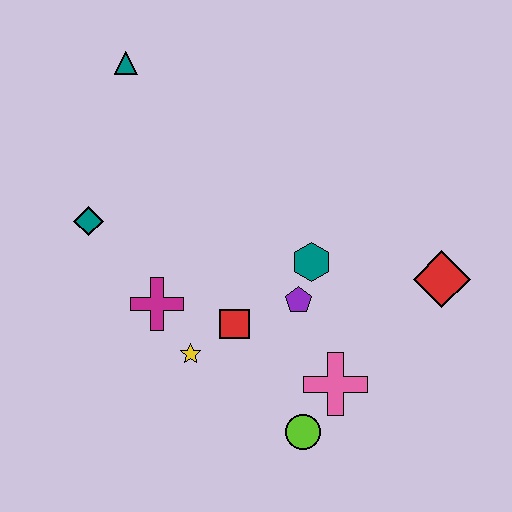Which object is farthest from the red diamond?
The teal triangle is farthest from the red diamond.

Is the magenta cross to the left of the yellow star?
Yes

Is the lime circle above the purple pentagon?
No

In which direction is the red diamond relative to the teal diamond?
The red diamond is to the right of the teal diamond.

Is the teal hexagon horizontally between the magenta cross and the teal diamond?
No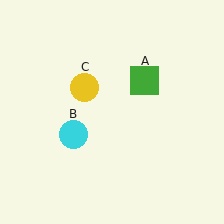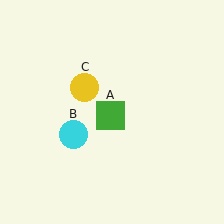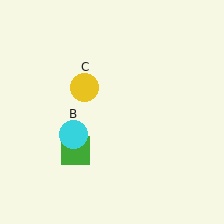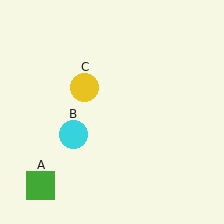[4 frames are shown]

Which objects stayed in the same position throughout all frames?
Cyan circle (object B) and yellow circle (object C) remained stationary.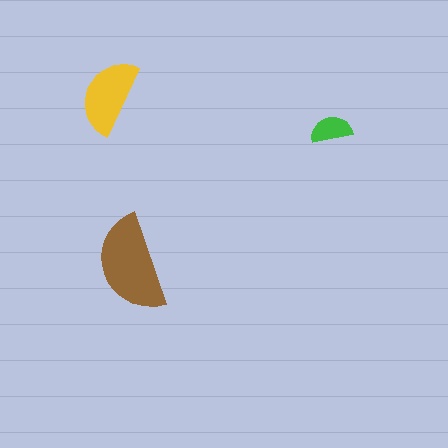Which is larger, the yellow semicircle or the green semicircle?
The yellow one.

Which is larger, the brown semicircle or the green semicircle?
The brown one.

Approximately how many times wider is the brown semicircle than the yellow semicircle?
About 1.5 times wider.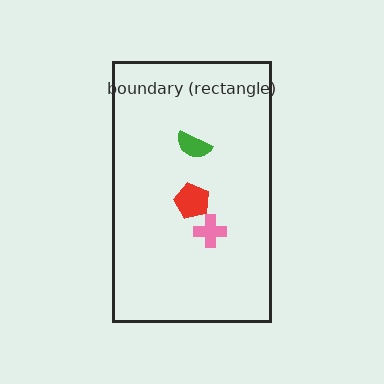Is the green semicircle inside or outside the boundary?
Inside.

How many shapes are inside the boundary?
3 inside, 0 outside.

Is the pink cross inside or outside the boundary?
Inside.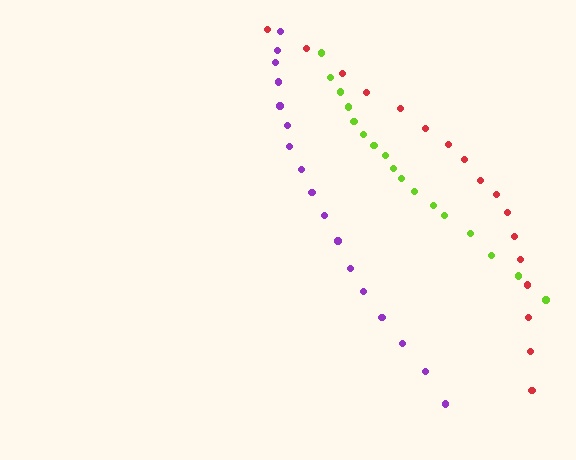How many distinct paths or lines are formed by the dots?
There are 3 distinct paths.